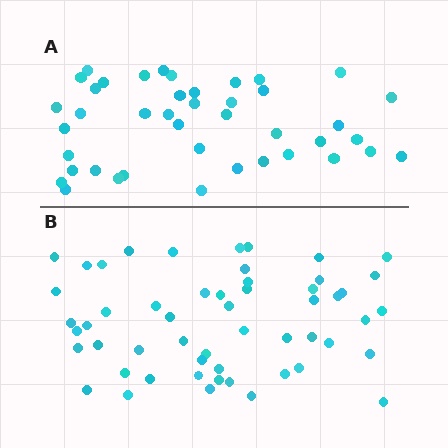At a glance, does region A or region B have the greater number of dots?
Region B (the bottom region) has more dots.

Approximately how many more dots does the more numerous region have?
Region B has roughly 12 or so more dots than region A.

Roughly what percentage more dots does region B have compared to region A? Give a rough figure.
About 30% more.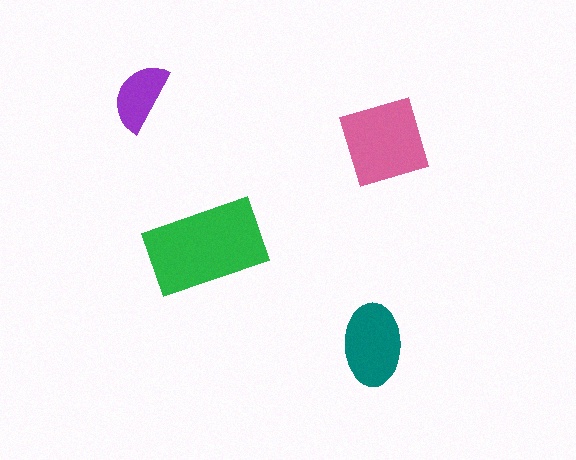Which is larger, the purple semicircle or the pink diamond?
The pink diamond.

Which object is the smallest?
The purple semicircle.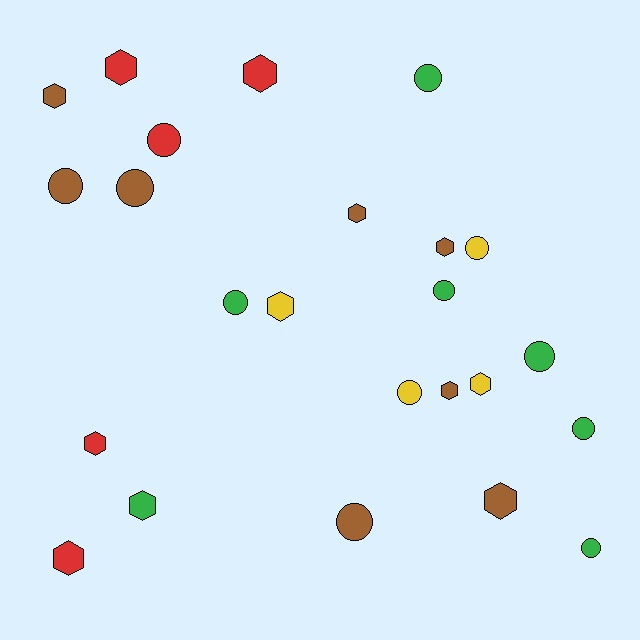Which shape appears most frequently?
Hexagon, with 12 objects.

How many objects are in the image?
There are 24 objects.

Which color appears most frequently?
Brown, with 8 objects.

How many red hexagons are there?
There are 4 red hexagons.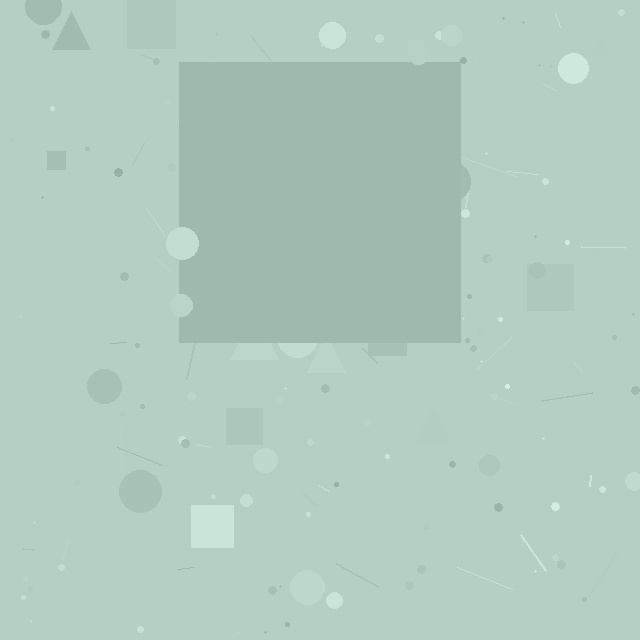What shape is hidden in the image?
A square is hidden in the image.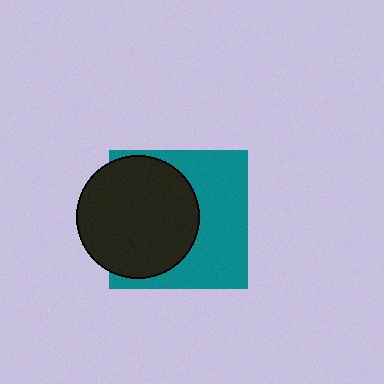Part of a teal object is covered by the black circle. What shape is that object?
It is a square.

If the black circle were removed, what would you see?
You would see the complete teal square.